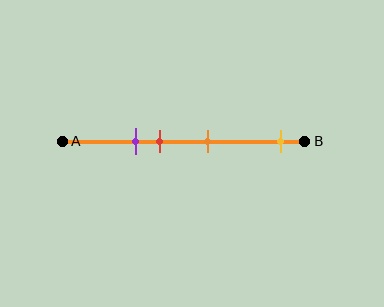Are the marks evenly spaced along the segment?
No, the marks are not evenly spaced.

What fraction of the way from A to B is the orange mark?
The orange mark is approximately 60% (0.6) of the way from A to B.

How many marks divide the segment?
There are 4 marks dividing the segment.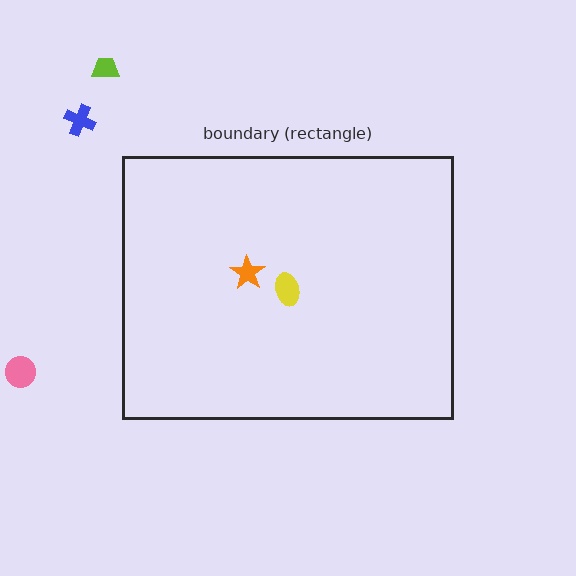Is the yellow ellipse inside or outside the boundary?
Inside.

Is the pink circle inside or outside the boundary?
Outside.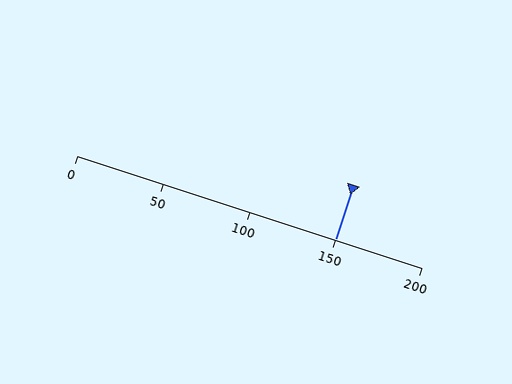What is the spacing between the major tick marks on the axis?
The major ticks are spaced 50 apart.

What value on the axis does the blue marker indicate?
The marker indicates approximately 150.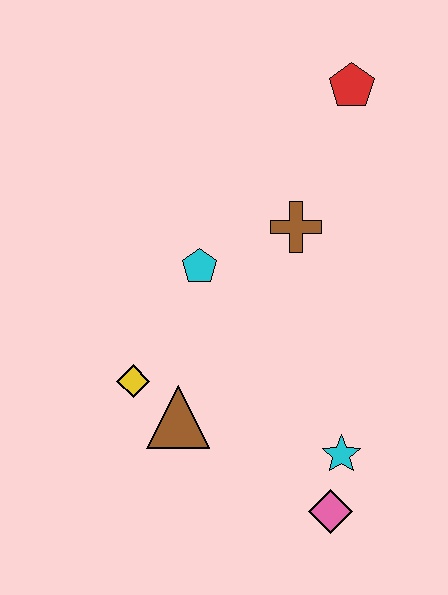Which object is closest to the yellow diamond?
The brown triangle is closest to the yellow diamond.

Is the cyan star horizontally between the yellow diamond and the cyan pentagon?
No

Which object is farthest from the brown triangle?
The red pentagon is farthest from the brown triangle.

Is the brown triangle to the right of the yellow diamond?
Yes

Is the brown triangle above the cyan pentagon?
No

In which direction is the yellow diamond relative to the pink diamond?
The yellow diamond is to the left of the pink diamond.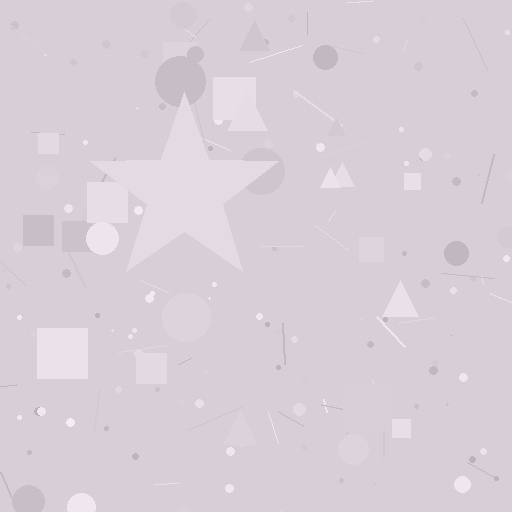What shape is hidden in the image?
A star is hidden in the image.